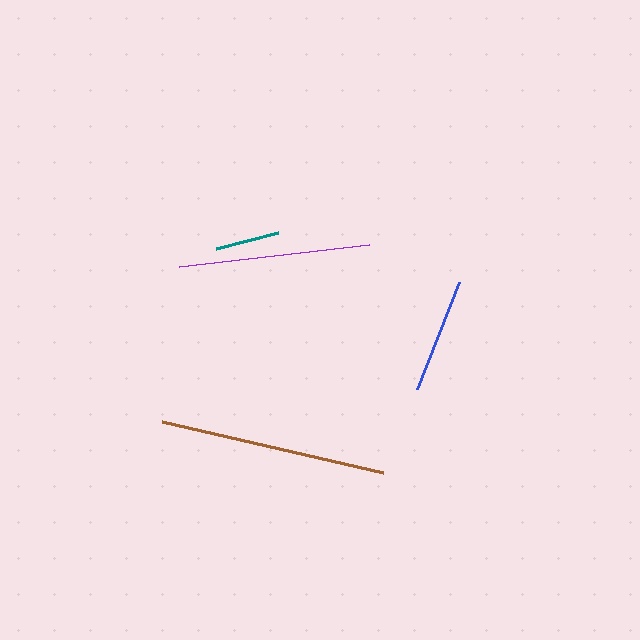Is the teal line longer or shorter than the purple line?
The purple line is longer than the teal line.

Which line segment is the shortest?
The teal line is the shortest at approximately 64 pixels.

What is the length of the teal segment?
The teal segment is approximately 64 pixels long.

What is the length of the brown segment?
The brown segment is approximately 227 pixels long.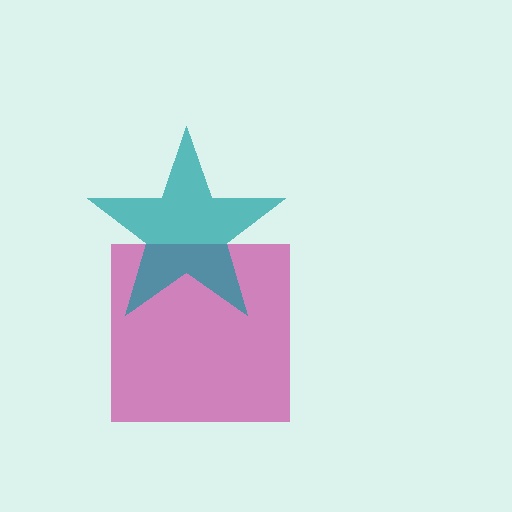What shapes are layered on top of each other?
The layered shapes are: a magenta square, a teal star.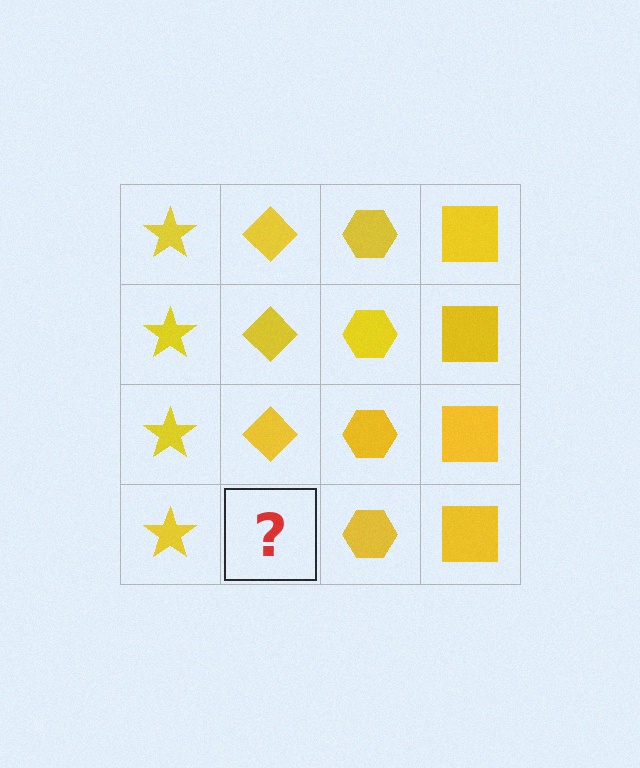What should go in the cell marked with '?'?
The missing cell should contain a yellow diamond.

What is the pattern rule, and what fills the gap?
The rule is that each column has a consistent shape. The gap should be filled with a yellow diamond.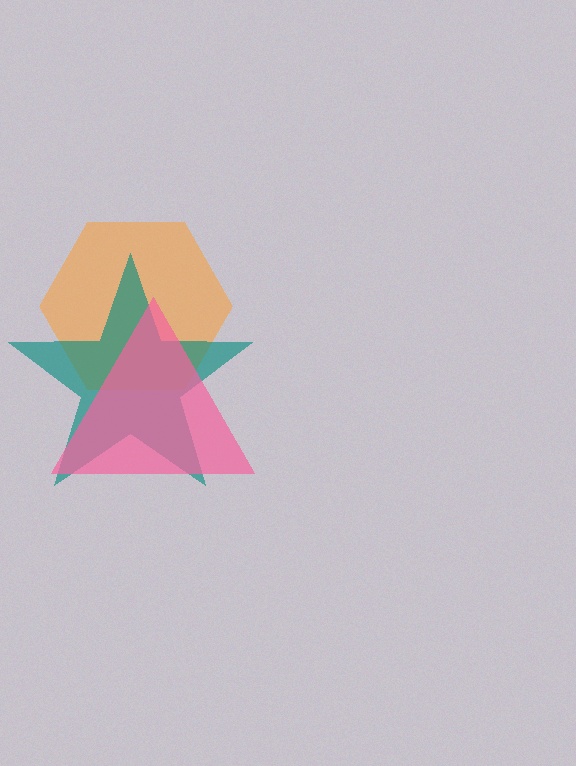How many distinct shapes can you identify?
There are 3 distinct shapes: an orange hexagon, a teal star, a pink triangle.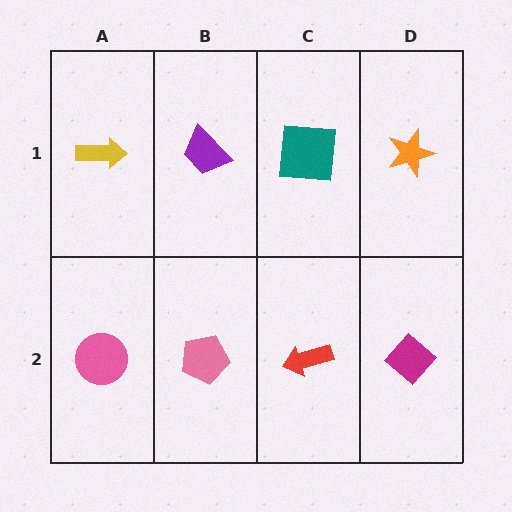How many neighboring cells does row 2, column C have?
3.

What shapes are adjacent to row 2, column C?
A teal square (row 1, column C), a pink pentagon (row 2, column B), a magenta diamond (row 2, column D).